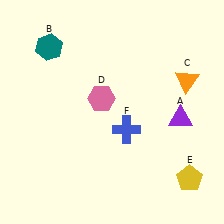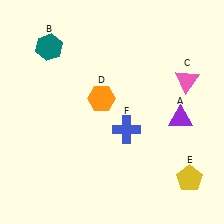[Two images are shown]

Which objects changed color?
C changed from orange to pink. D changed from pink to orange.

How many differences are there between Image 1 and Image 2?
There are 2 differences between the two images.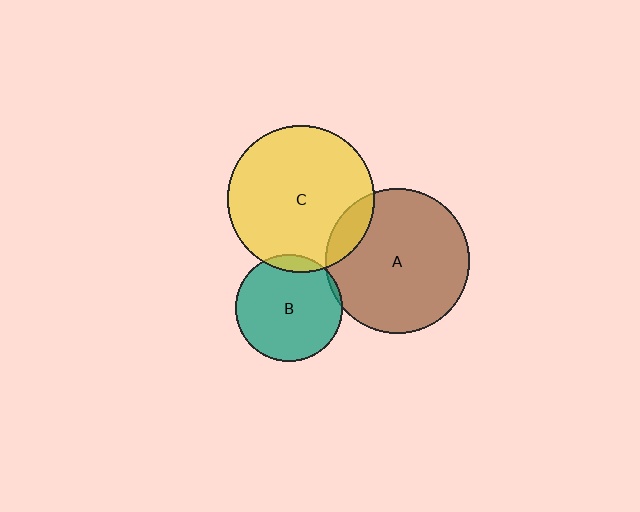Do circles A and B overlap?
Yes.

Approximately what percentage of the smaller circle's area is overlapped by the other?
Approximately 5%.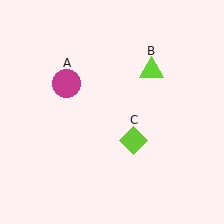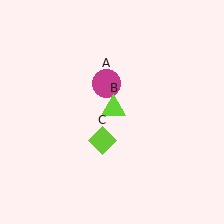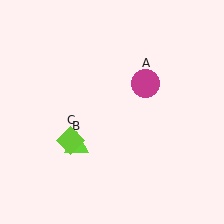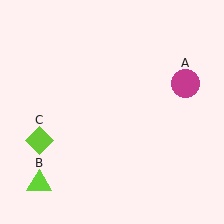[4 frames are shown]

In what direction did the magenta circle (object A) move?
The magenta circle (object A) moved right.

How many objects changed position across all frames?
3 objects changed position: magenta circle (object A), lime triangle (object B), lime diamond (object C).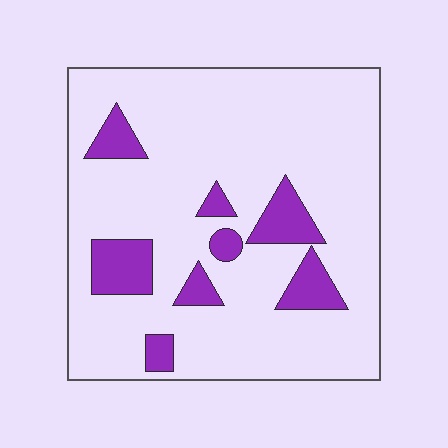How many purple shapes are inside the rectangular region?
8.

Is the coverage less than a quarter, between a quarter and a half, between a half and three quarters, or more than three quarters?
Less than a quarter.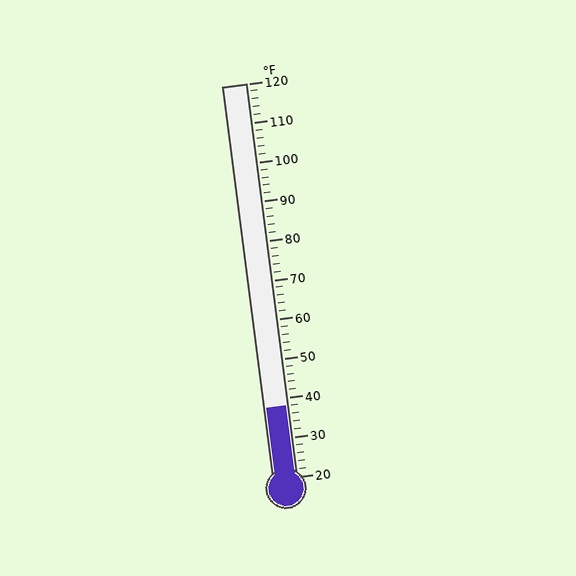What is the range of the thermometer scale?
The thermometer scale ranges from 20°F to 120°F.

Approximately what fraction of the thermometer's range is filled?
The thermometer is filled to approximately 20% of its range.